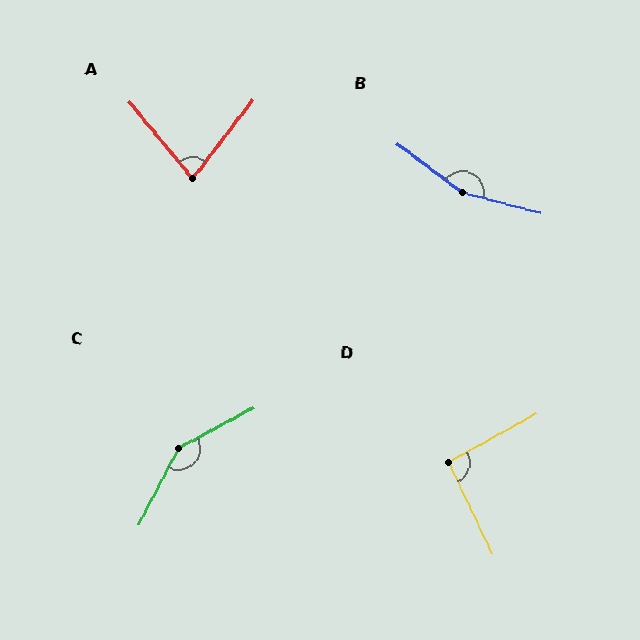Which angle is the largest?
B, at approximately 158 degrees.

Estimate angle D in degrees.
Approximately 93 degrees.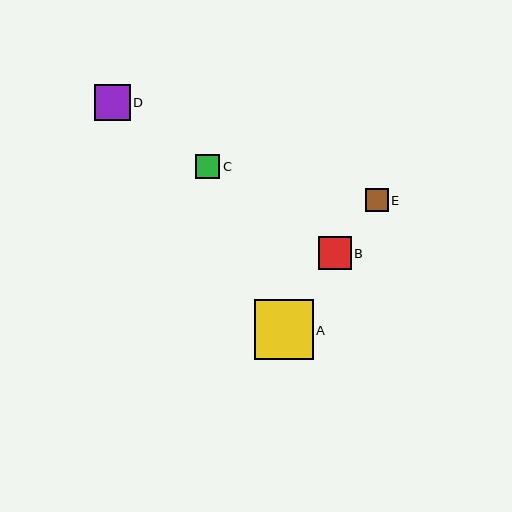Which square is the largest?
Square A is the largest with a size of approximately 59 pixels.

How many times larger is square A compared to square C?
Square A is approximately 2.5 times the size of square C.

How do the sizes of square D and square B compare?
Square D and square B are approximately the same size.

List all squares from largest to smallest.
From largest to smallest: A, D, B, C, E.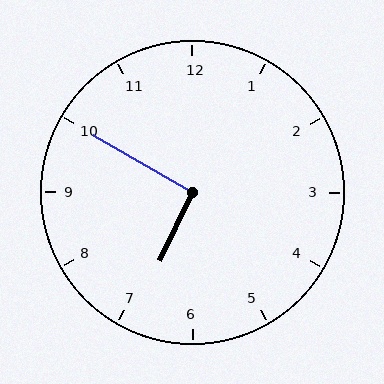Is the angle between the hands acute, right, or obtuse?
It is right.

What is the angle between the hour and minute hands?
Approximately 95 degrees.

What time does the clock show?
6:50.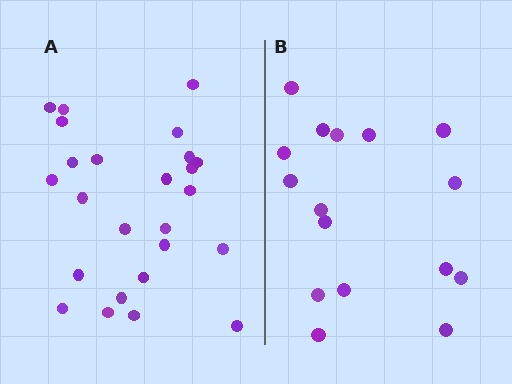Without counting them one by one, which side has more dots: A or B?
Region A (the left region) has more dots.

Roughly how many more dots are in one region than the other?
Region A has roughly 8 or so more dots than region B.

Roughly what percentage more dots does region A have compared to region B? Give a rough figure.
About 55% more.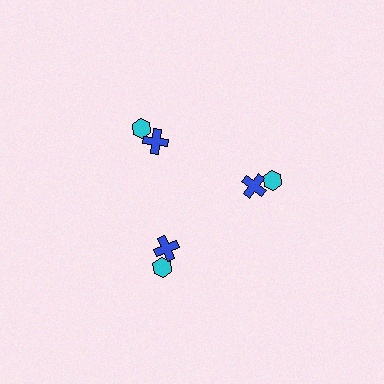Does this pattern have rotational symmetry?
Yes, this pattern has 3-fold rotational symmetry. It looks the same after rotating 120 degrees around the center.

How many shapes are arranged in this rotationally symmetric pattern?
There are 6 shapes, arranged in 3 groups of 2.